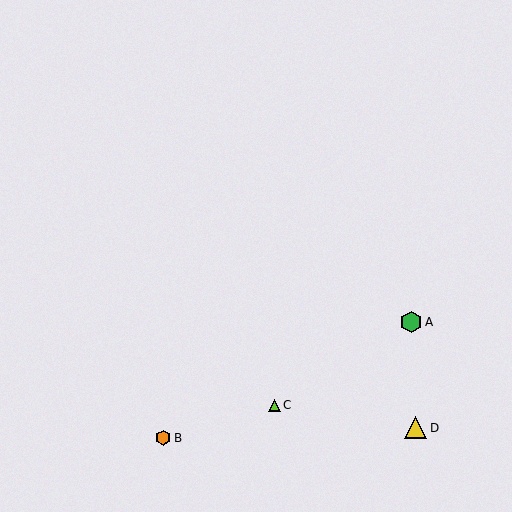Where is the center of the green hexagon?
The center of the green hexagon is at (411, 322).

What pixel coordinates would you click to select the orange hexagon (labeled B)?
Click at (163, 438) to select the orange hexagon B.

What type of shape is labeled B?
Shape B is an orange hexagon.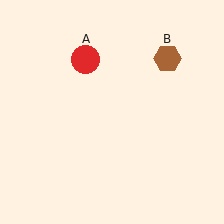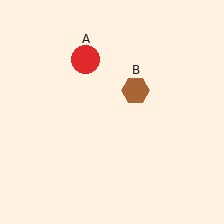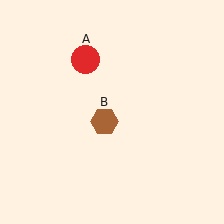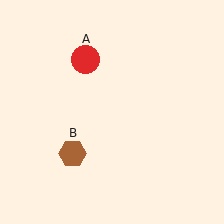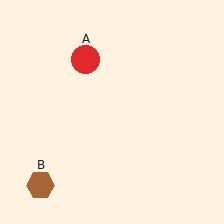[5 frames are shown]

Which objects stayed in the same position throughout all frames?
Red circle (object A) remained stationary.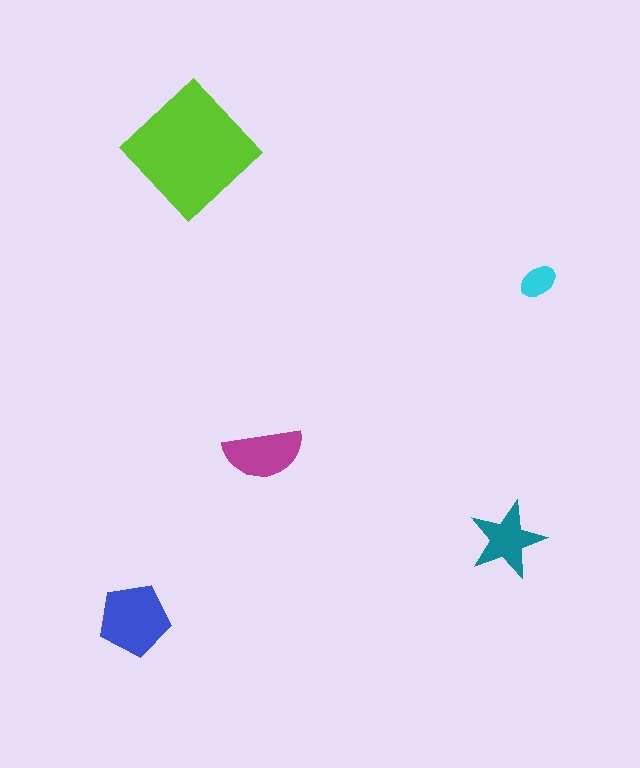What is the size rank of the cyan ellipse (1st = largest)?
5th.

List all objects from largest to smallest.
The lime diamond, the blue pentagon, the magenta semicircle, the teal star, the cyan ellipse.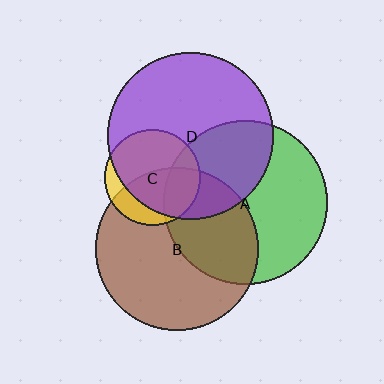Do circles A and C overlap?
Yes.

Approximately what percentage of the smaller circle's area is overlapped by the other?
Approximately 25%.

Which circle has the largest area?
Circle D (purple).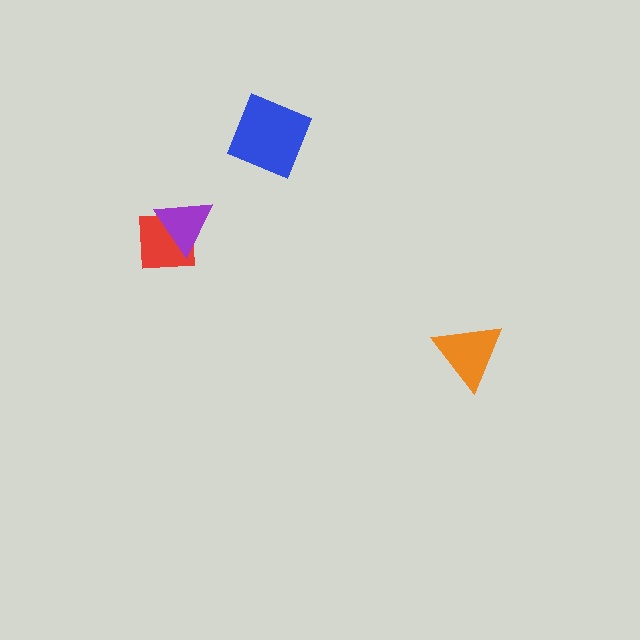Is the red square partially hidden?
Yes, it is partially covered by another shape.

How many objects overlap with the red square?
1 object overlaps with the red square.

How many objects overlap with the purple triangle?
1 object overlaps with the purple triangle.